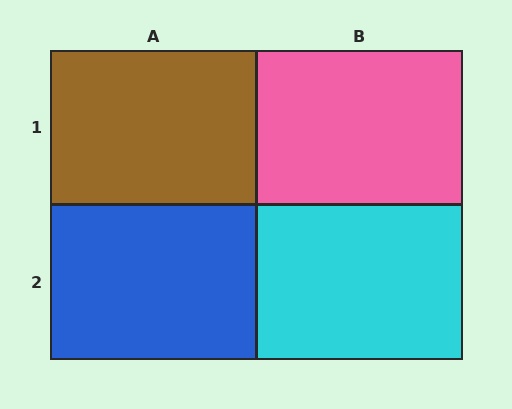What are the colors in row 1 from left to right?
Brown, pink.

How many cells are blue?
1 cell is blue.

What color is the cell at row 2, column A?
Blue.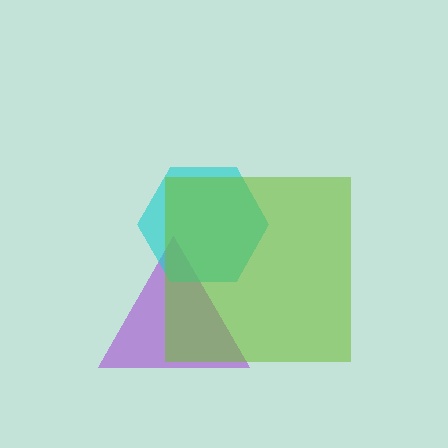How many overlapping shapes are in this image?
There are 3 overlapping shapes in the image.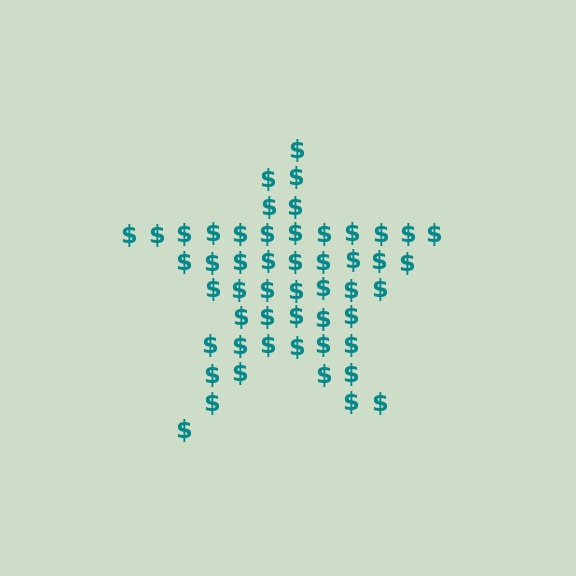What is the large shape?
The large shape is a star.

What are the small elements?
The small elements are dollar signs.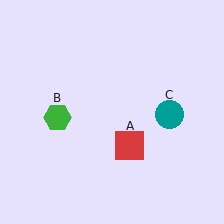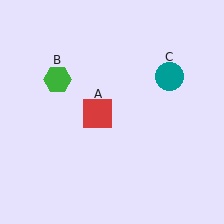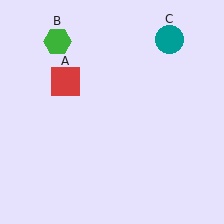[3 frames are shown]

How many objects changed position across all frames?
3 objects changed position: red square (object A), green hexagon (object B), teal circle (object C).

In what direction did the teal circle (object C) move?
The teal circle (object C) moved up.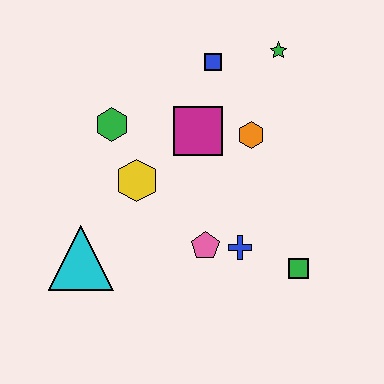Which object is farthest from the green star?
The cyan triangle is farthest from the green star.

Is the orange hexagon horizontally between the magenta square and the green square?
Yes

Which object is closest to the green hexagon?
The yellow hexagon is closest to the green hexagon.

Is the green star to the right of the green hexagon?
Yes